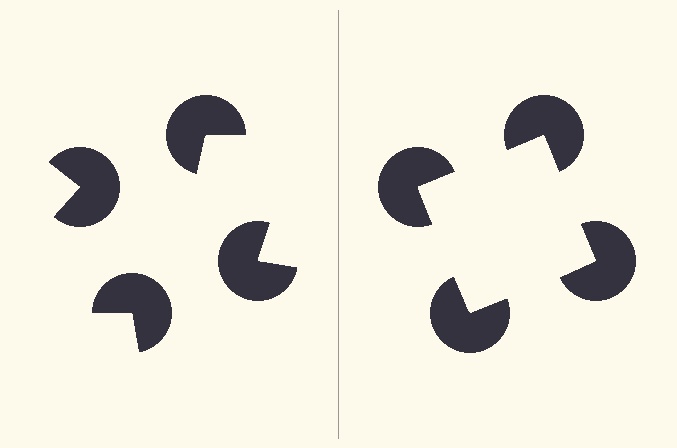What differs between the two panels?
The pac-man discs are positioned identically on both sides; only the wedge orientations differ. On the right they align to a square; on the left they are misaligned.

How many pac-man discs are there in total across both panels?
8 — 4 on each side.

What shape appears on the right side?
An illusory square.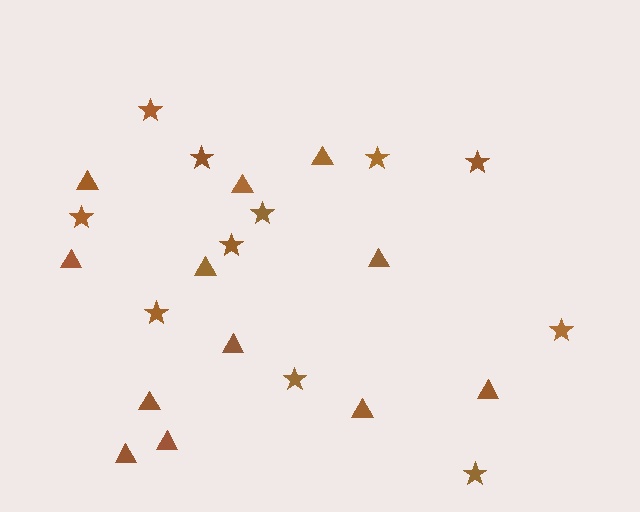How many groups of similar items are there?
There are 2 groups: one group of stars (11) and one group of triangles (12).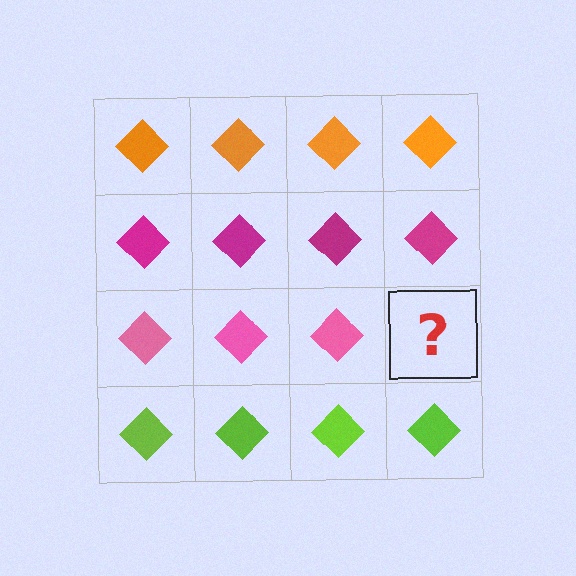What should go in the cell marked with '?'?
The missing cell should contain a pink diamond.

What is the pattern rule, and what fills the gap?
The rule is that each row has a consistent color. The gap should be filled with a pink diamond.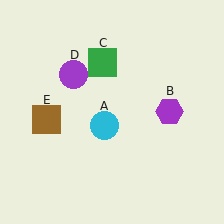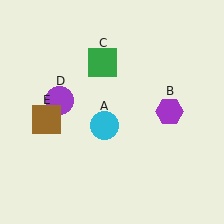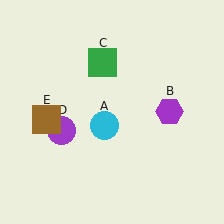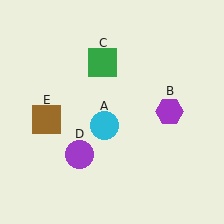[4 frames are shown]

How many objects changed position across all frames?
1 object changed position: purple circle (object D).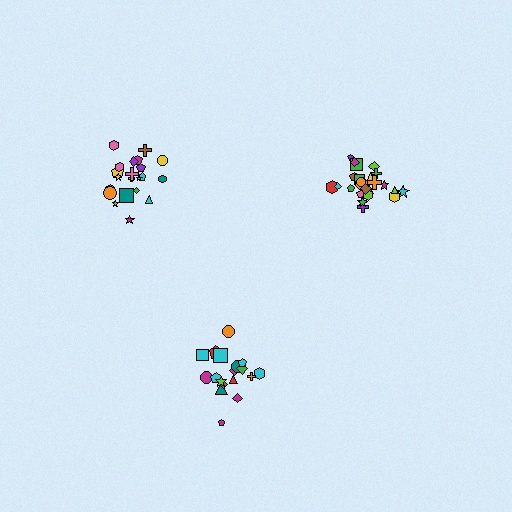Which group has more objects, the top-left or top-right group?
The top-right group.